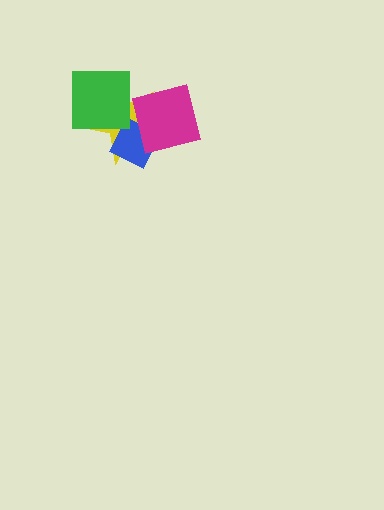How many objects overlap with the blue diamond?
2 objects overlap with the blue diamond.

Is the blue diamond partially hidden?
Yes, it is partially covered by another shape.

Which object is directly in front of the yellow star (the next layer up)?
The blue diamond is directly in front of the yellow star.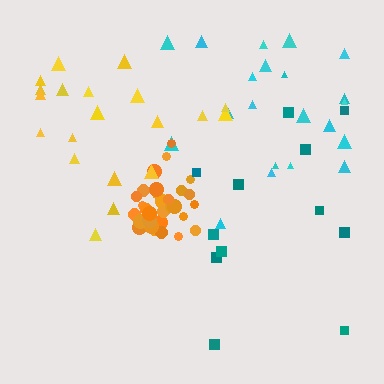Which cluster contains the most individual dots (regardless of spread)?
Orange (31).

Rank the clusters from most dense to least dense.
orange, cyan, yellow, teal.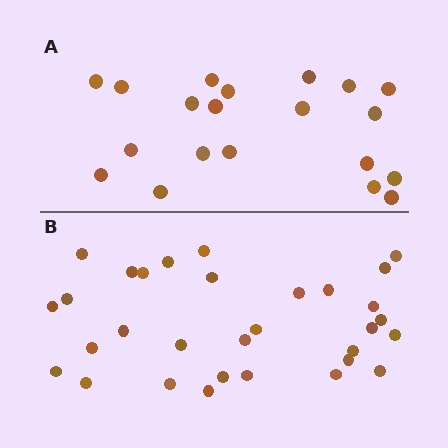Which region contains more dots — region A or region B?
Region B (the bottom region) has more dots.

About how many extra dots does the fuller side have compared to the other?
Region B has roughly 12 or so more dots than region A.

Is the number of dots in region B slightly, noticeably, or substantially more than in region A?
Region B has substantially more. The ratio is roughly 1.6 to 1.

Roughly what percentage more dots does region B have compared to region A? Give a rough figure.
About 55% more.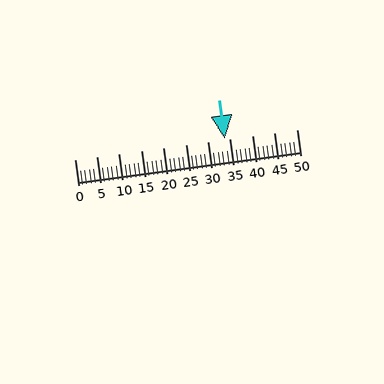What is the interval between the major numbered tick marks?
The major tick marks are spaced 5 units apart.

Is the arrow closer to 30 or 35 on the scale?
The arrow is closer to 35.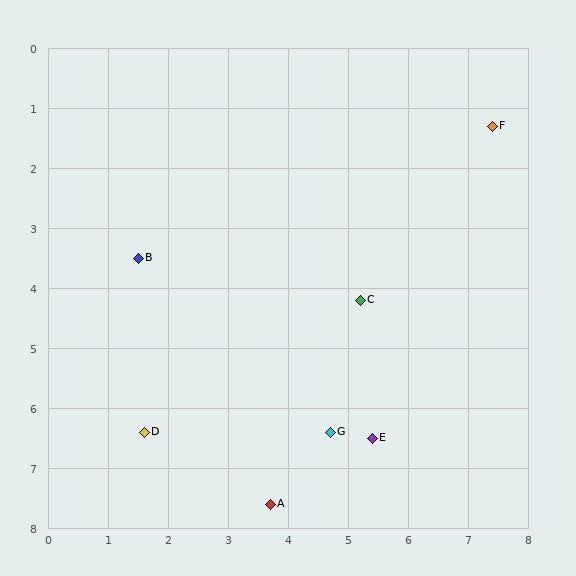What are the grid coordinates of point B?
Point B is at approximately (1.5, 3.5).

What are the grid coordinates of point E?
Point E is at approximately (5.4, 6.5).